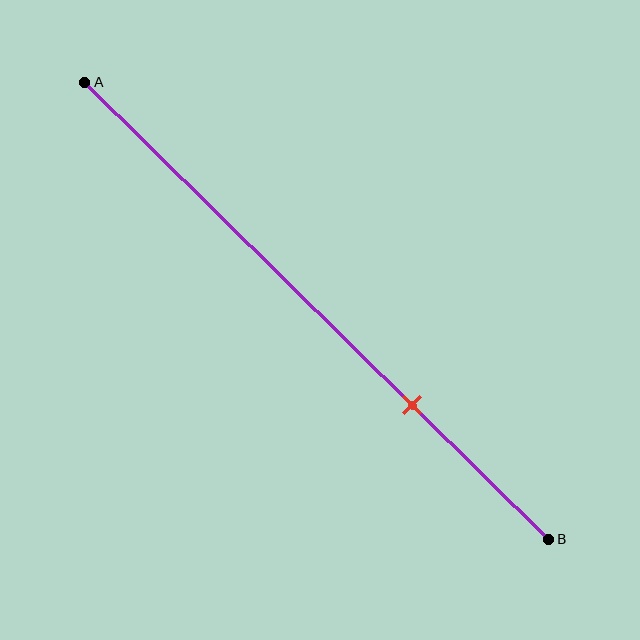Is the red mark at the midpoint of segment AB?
No, the mark is at about 70% from A, not at the 50% midpoint.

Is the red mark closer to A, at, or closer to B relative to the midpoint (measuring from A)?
The red mark is closer to point B than the midpoint of segment AB.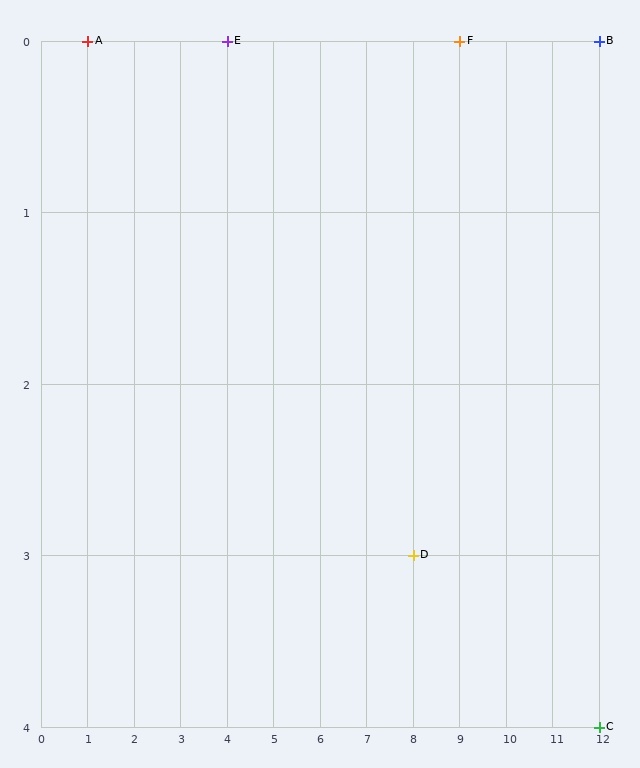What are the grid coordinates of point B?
Point B is at grid coordinates (12, 0).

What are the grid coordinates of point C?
Point C is at grid coordinates (12, 4).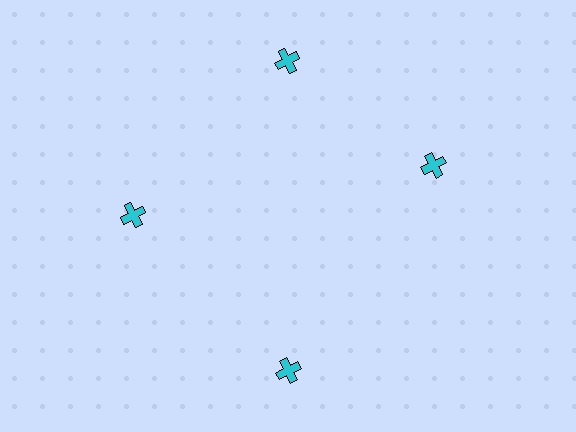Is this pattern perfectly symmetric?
No. The 4 cyan crosses are arranged in a ring, but one element near the 3 o'clock position is rotated out of alignment along the ring, breaking the 4-fold rotational symmetry.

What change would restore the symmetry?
The symmetry would be restored by rotating it back into even spacing with its neighbors so that all 4 crosses sit at equal angles and equal distance from the center.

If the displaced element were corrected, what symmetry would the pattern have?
It would have 4-fold rotational symmetry — the pattern would map onto itself every 90 degrees.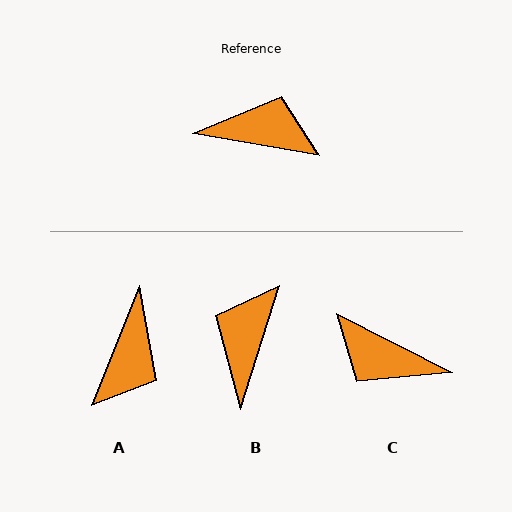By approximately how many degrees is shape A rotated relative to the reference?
Approximately 102 degrees clockwise.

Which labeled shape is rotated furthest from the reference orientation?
C, about 163 degrees away.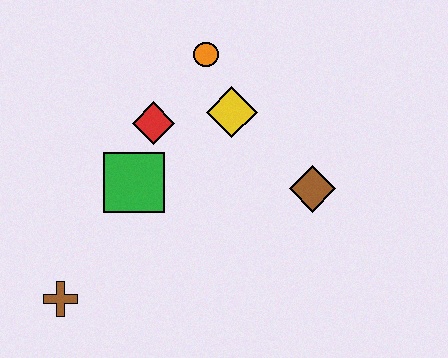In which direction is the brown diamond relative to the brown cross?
The brown diamond is to the right of the brown cross.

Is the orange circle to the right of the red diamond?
Yes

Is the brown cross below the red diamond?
Yes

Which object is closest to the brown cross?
The green square is closest to the brown cross.